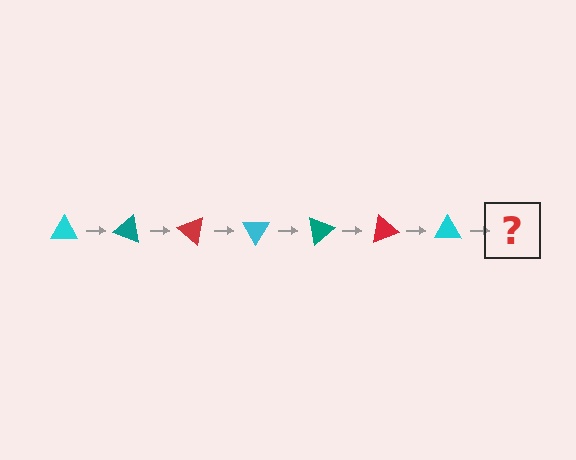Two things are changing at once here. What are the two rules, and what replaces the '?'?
The two rules are that it rotates 20 degrees each step and the color cycles through cyan, teal, and red. The '?' should be a teal triangle, rotated 140 degrees from the start.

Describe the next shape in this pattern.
It should be a teal triangle, rotated 140 degrees from the start.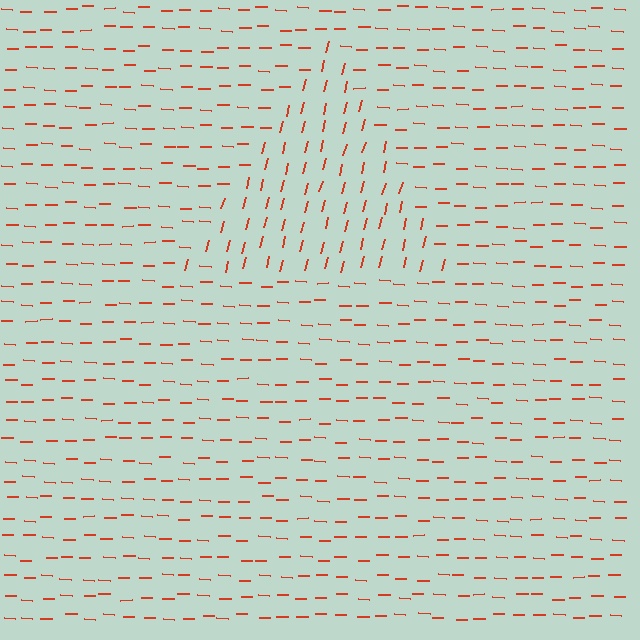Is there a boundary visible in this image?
Yes, there is a texture boundary formed by a change in line orientation.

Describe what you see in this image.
The image is filled with small red line segments. A triangle region in the image has lines oriented differently from the surrounding lines, creating a visible texture boundary.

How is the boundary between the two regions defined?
The boundary is defined purely by a change in line orientation (approximately 77 degrees difference). All lines are the same color and thickness.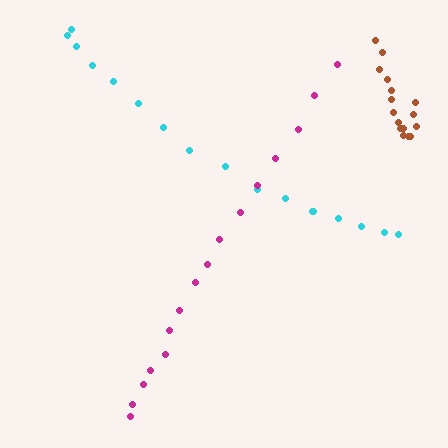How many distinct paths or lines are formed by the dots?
There are 3 distinct paths.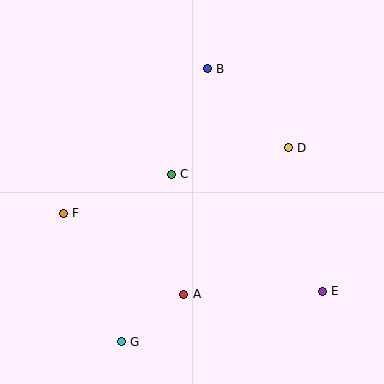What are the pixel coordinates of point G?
Point G is at (121, 342).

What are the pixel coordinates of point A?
Point A is at (184, 294).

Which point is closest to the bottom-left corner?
Point G is closest to the bottom-left corner.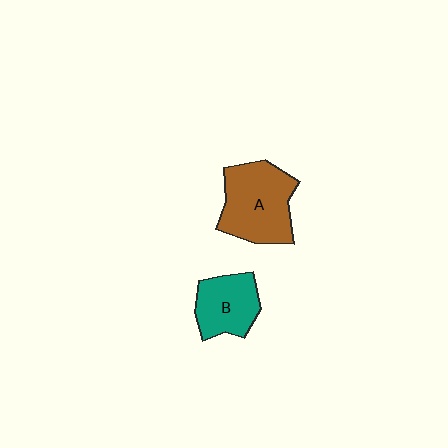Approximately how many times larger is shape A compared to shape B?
Approximately 1.5 times.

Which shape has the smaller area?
Shape B (teal).